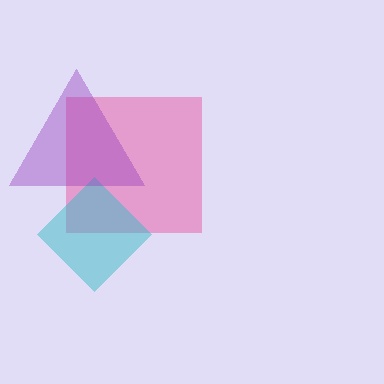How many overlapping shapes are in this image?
There are 3 overlapping shapes in the image.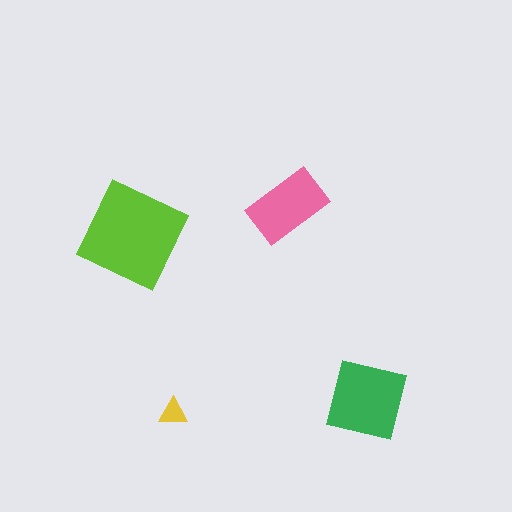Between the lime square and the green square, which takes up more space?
The lime square.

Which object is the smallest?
The yellow triangle.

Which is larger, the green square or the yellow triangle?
The green square.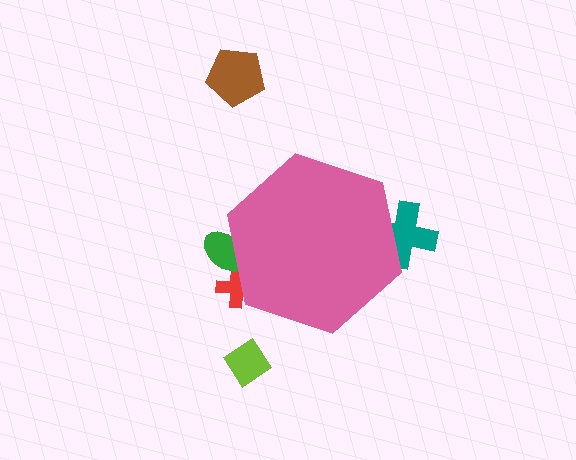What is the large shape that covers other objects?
A pink hexagon.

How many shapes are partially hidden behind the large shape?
3 shapes are partially hidden.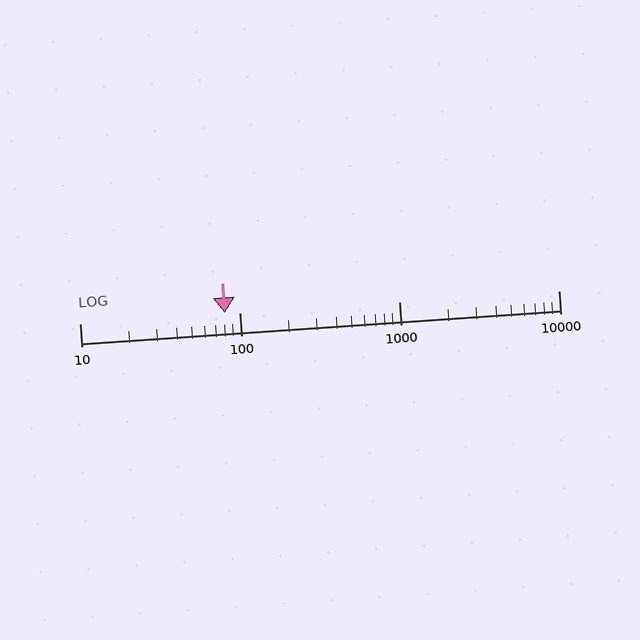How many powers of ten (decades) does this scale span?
The scale spans 3 decades, from 10 to 10000.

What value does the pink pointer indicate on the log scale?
The pointer indicates approximately 81.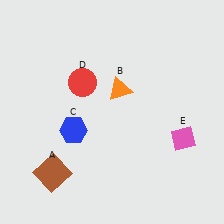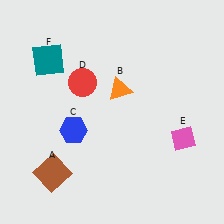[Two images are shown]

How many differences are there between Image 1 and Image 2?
There is 1 difference between the two images.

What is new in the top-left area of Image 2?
A teal square (F) was added in the top-left area of Image 2.